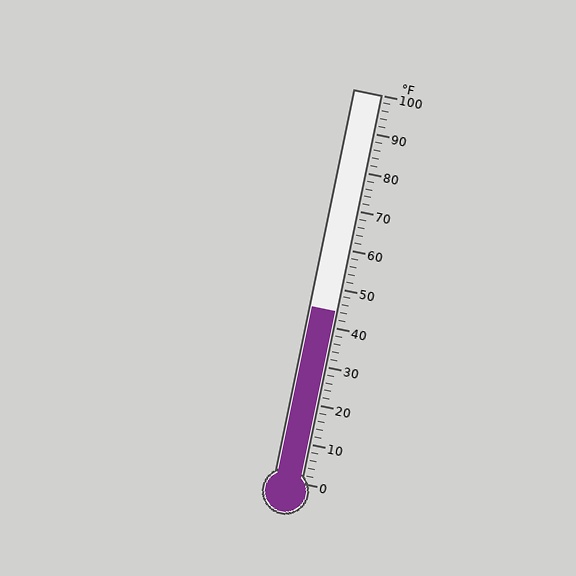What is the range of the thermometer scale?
The thermometer scale ranges from 0°F to 100°F.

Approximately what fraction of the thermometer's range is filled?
The thermometer is filled to approximately 45% of its range.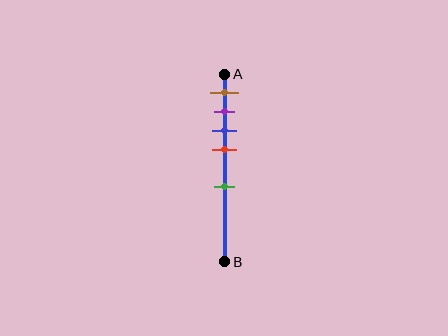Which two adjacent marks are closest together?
The purple and blue marks are the closest adjacent pair.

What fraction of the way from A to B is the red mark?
The red mark is approximately 40% (0.4) of the way from A to B.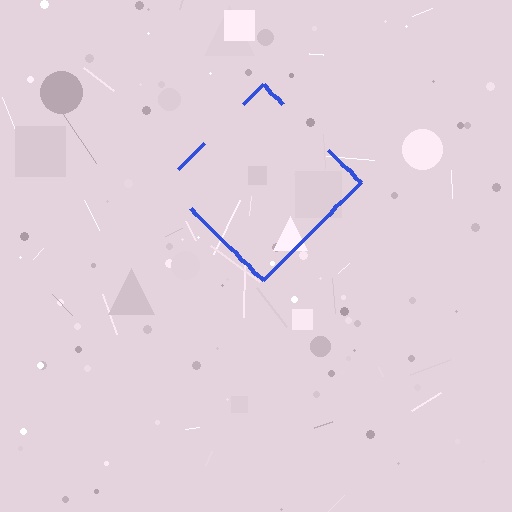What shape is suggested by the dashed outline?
The dashed outline suggests a diamond.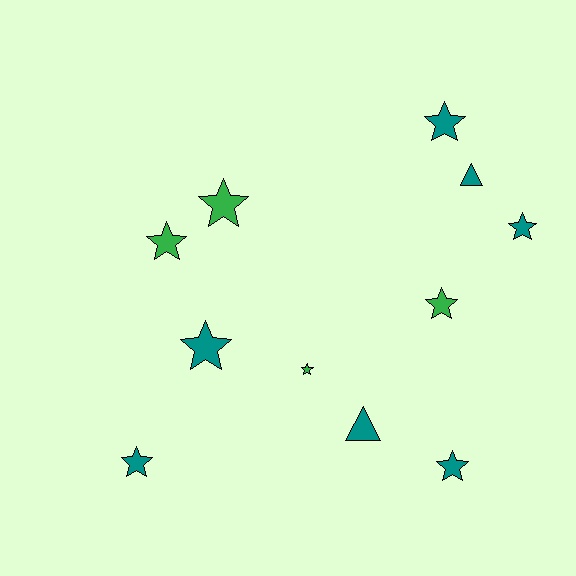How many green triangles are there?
There are no green triangles.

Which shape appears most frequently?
Star, with 9 objects.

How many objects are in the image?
There are 11 objects.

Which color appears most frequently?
Teal, with 7 objects.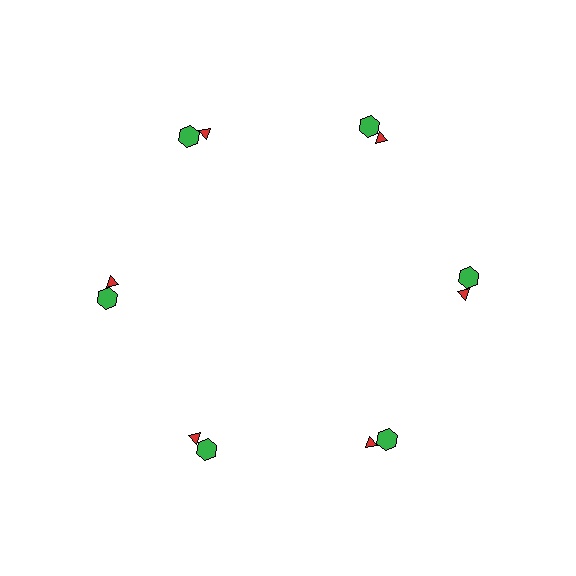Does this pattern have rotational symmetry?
Yes, this pattern has 6-fold rotational symmetry. It looks the same after rotating 60 degrees around the center.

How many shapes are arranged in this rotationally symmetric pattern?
There are 12 shapes, arranged in 6 groups of 2.